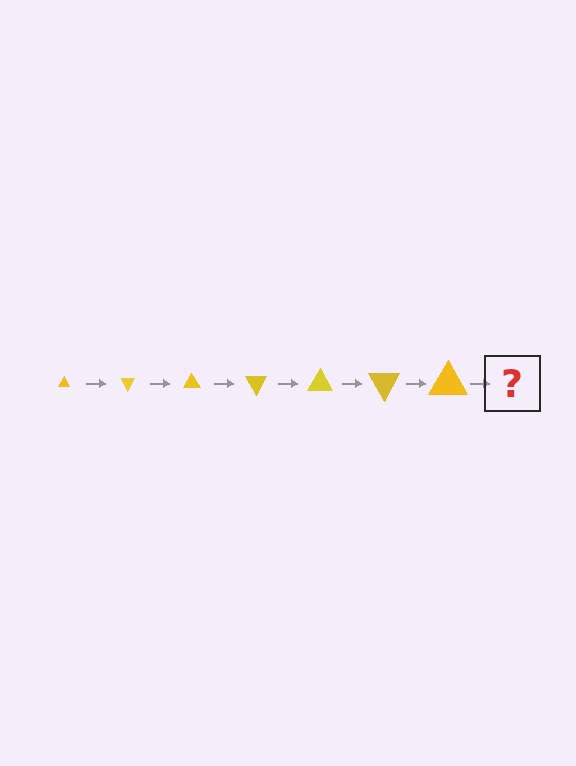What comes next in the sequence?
The next element should be a triangle, larger than the previous one and rotated 420 degrees from the start.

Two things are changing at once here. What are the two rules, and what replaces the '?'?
The two rules are that the triangle grows larger each step and it rotates 60 degrees each step. The '?' should be a triangle, larger than the previous one and rotated 420 degrees from the start.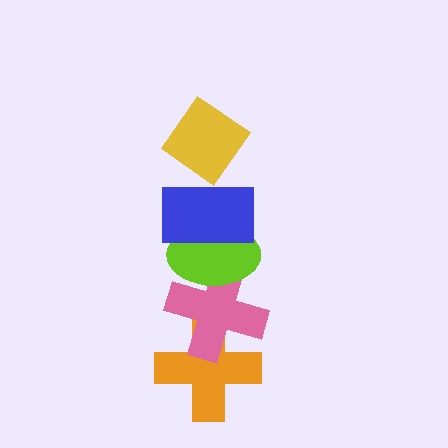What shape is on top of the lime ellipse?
The blue rectangle is on top of the lime ellipse.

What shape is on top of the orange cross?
The pink cross is on top of the orange cross.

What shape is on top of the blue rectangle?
The yellow diamond is on top of the blue rectangle.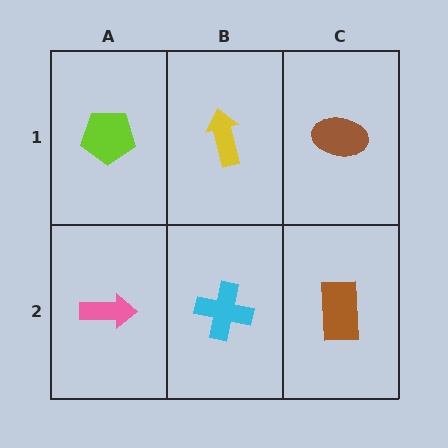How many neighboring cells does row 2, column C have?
2.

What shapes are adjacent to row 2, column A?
A lime pentagon (row 1, column A), a cyan cross (row 2, column B).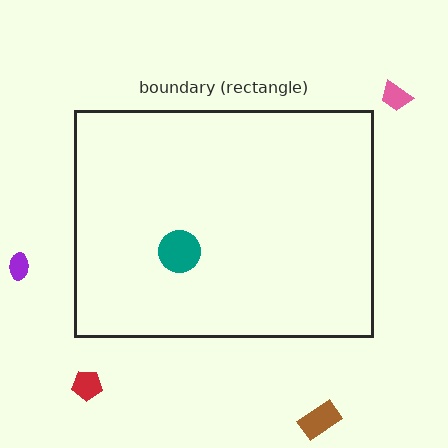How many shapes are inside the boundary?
1 inside, 4 outside.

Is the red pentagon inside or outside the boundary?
Outside.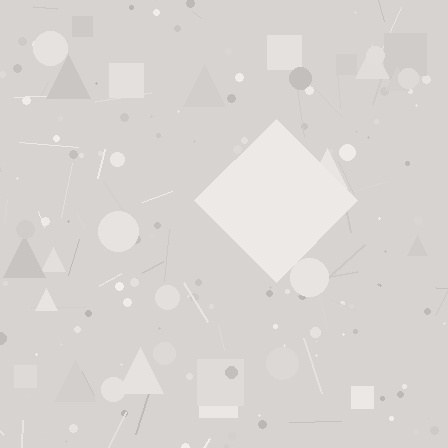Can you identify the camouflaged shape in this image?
The camouflaged shape is a diamond.